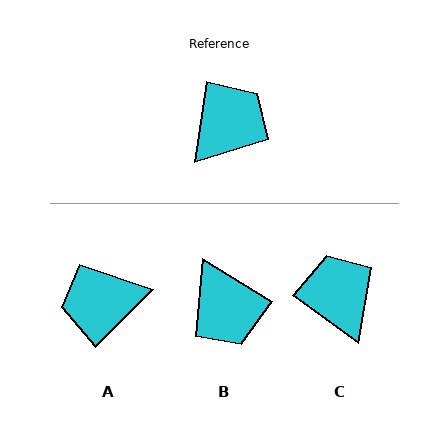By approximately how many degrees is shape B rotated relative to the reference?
Approximately 113 degrees clockwise.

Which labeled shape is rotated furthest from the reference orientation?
A, about 143 degrees away.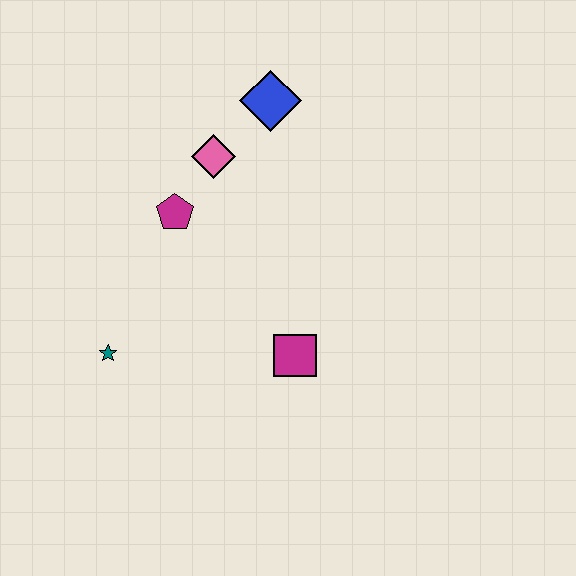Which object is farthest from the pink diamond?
The teal star is farthest from the pink diamond.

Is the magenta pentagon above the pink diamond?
No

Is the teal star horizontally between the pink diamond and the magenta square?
No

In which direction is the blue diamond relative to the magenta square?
The blue diamond is above the magenta square.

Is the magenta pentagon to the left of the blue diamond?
Yes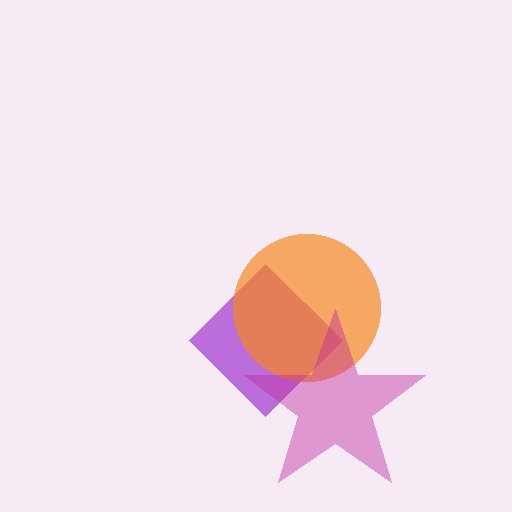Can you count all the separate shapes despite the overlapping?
Yes, there are 3 separate shapes.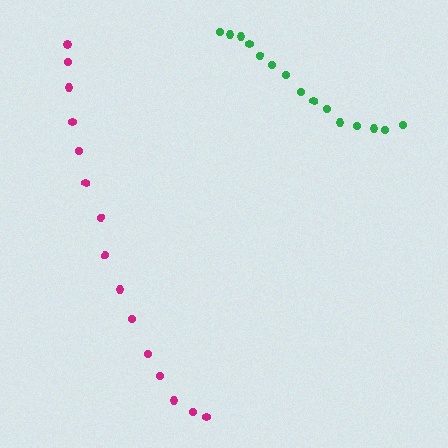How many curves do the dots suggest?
There are 2 distinct paths.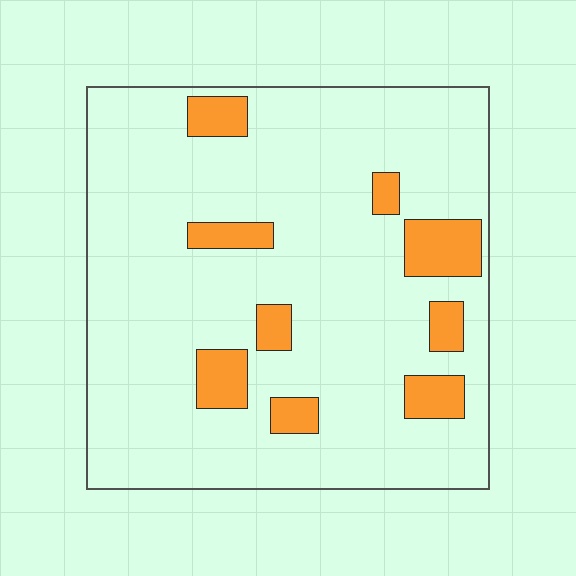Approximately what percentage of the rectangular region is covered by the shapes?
Approximately 15%.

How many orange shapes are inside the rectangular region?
9.